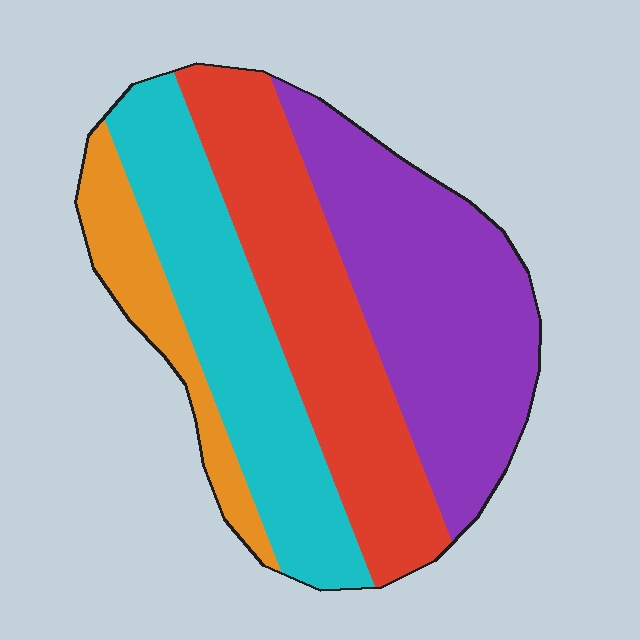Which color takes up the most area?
Purple, at roughly 35%.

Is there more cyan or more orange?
Cyan.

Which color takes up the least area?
Orange, at roughly 10%.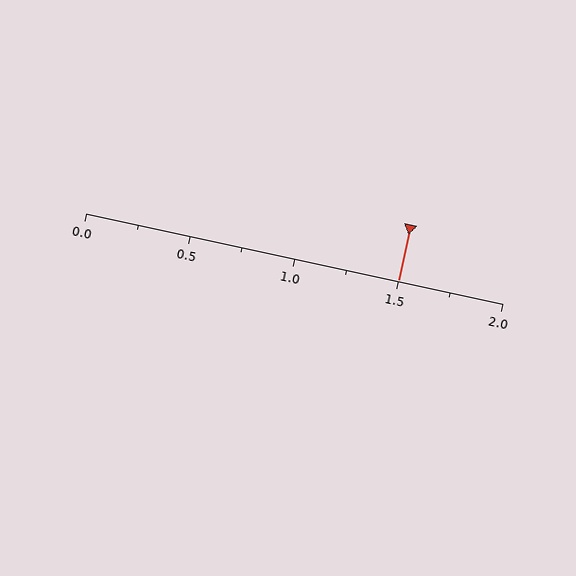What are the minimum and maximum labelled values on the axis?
The axis runs from 0.0 to 2.0.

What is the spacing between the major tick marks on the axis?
The major ticks are spaced 0.5 apart.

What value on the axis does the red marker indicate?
The marker indicates approximately 1.5.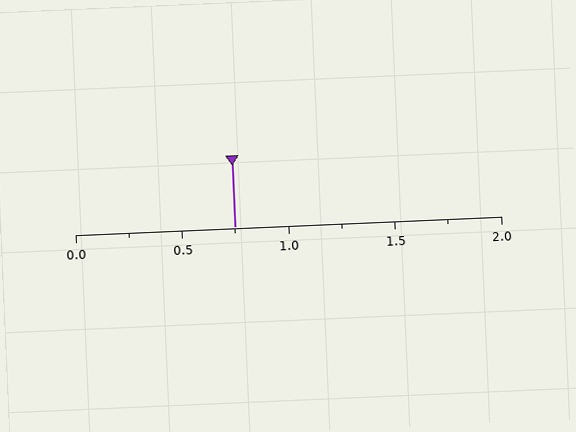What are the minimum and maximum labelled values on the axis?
The axis runs from 0.0 to 2.0.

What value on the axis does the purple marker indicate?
The marker indicates approximately 0.75.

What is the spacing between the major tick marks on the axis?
The major ticks are spaced 0.5 apart.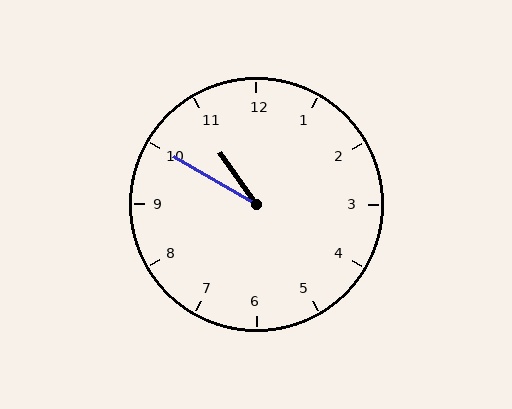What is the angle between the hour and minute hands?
Approximately 25 degrees.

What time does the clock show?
10:50.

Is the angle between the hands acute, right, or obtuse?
It is acute.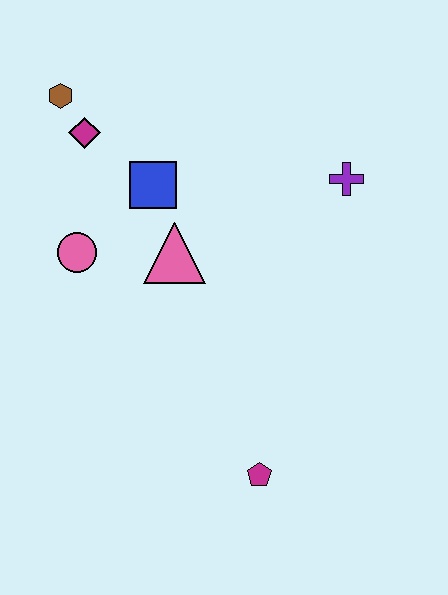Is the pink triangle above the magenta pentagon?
Yes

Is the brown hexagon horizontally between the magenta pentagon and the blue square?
No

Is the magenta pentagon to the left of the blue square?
No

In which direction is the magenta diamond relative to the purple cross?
The magenta diamond is to the left of the purple cross.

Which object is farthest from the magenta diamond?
The magenta pentagon is farthest from the magenta diamond.